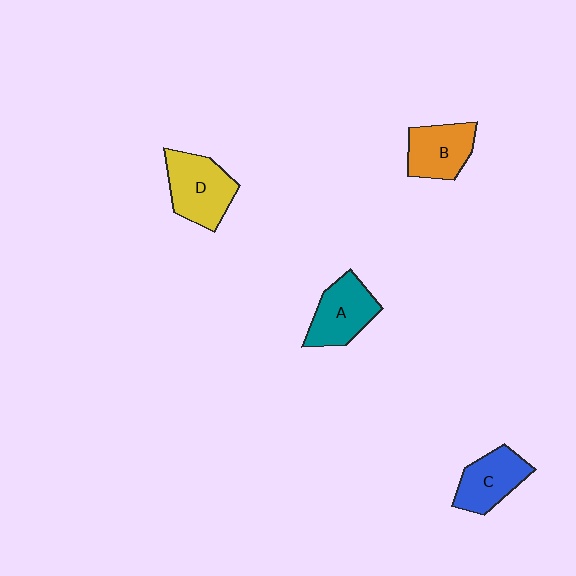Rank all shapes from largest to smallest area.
From largest to smallest: D (yellow), A (teal), B (orange), C (blue).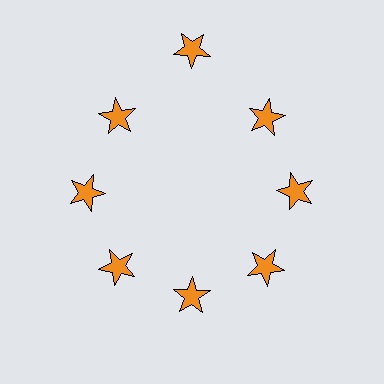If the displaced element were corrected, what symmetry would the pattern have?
It would have 8-fold rotational symmetry — the pattern would map onto itself every 45 degrees.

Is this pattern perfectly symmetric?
No. The 8 orange stars are arranged in a ring, but one element near the 12 o'clock position is pushed outward from the center, breaking the 8-fold rotational symmetry.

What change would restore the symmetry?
The symmetry would be restored by moving it inward, back onto the ring so that all 8 stars sit at equal angles and equal distance from the center.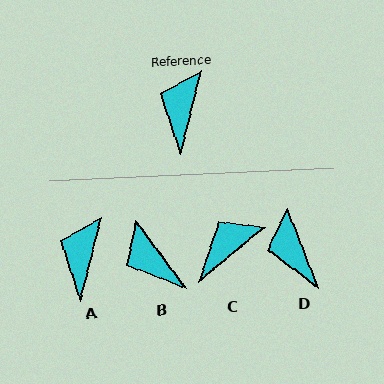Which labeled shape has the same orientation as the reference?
A.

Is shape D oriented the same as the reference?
No, it is off by about 35 degrees.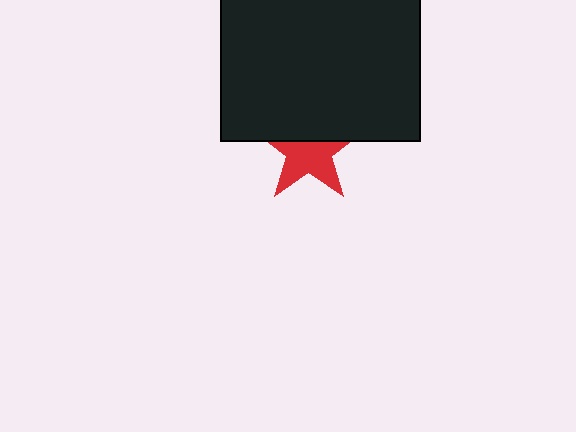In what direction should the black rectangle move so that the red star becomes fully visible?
The black rectangle should move up. That is the shortest direction to clear the overlap and leave the red star fully visible.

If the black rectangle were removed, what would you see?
You would see the complete red star.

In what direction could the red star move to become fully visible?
The red star could move down. That would shift it out from behind the black rectangle entirely.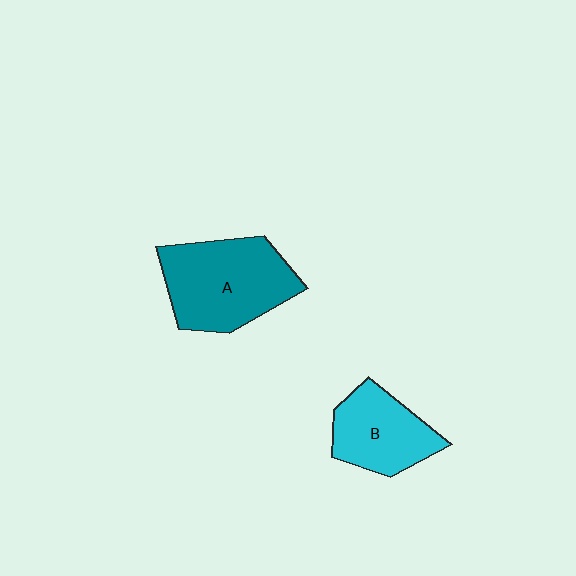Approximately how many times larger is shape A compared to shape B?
Approximately 1.5 times.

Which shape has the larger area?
Shape A (teal).